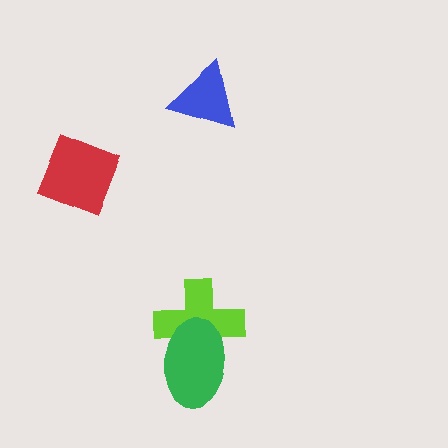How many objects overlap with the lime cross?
1 object overlaps with the lime cross.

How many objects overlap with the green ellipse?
1 object overlaps with the green ellipse.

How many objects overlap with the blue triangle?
0 objects overlap with the blue triangle.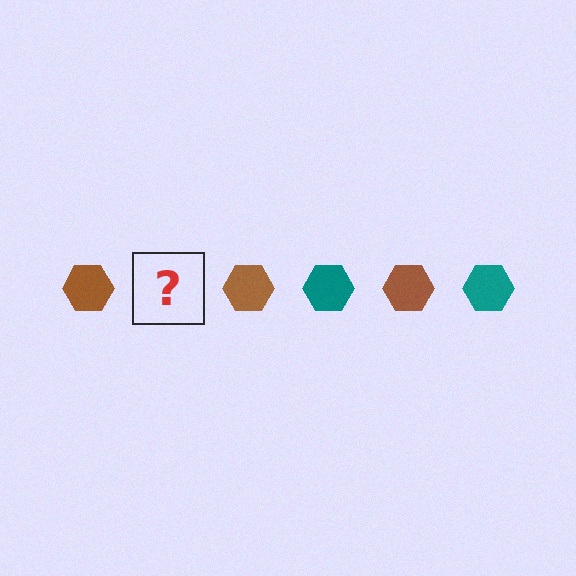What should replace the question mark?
The question mark should be replaced with a teal hexagon.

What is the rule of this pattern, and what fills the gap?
The rule is that the pattern cycles through brown, teal hexagons. The gap should be filled with a teal hexagon.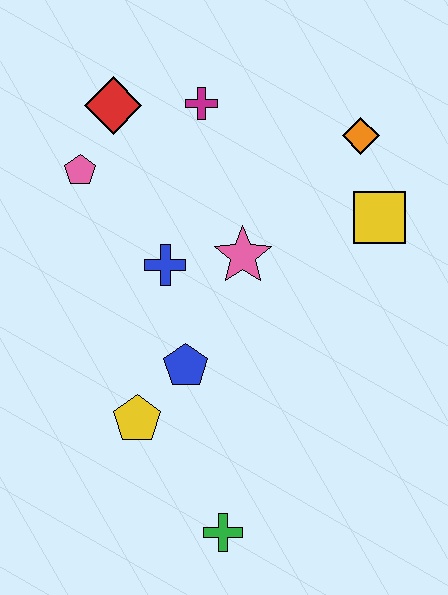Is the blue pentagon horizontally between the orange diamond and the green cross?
No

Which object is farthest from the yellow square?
The green cross is farthest from the yellow square.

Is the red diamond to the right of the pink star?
No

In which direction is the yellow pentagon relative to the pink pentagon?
The yellow pentagon is below the pink pentagon.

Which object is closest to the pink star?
The blue cross is closest to the pink star.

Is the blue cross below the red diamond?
Yes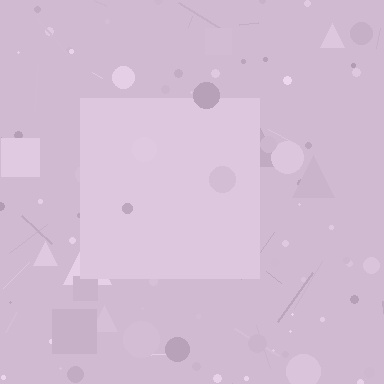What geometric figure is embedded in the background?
A square is embedded in the background.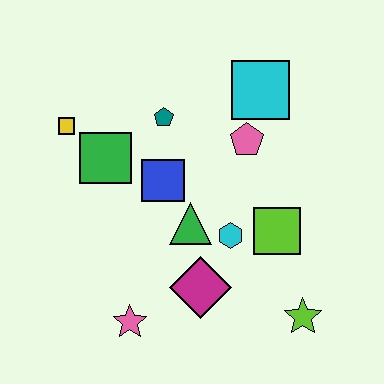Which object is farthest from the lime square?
The yellow square is farthest from the lime square.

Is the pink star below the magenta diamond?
Yes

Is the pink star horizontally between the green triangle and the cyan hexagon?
No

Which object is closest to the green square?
The yellow square is closest to the green square.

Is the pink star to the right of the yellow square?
Yes